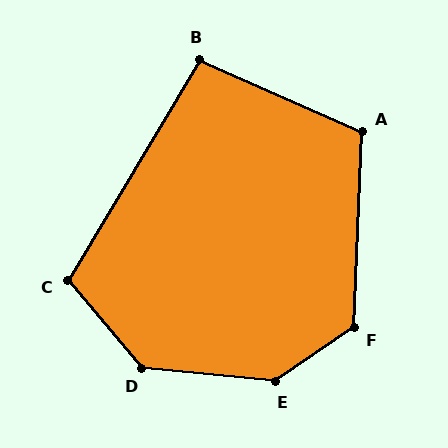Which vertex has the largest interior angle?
E, at approximately 139 degrees.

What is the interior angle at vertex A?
Approximately 112 degrees (obtuse).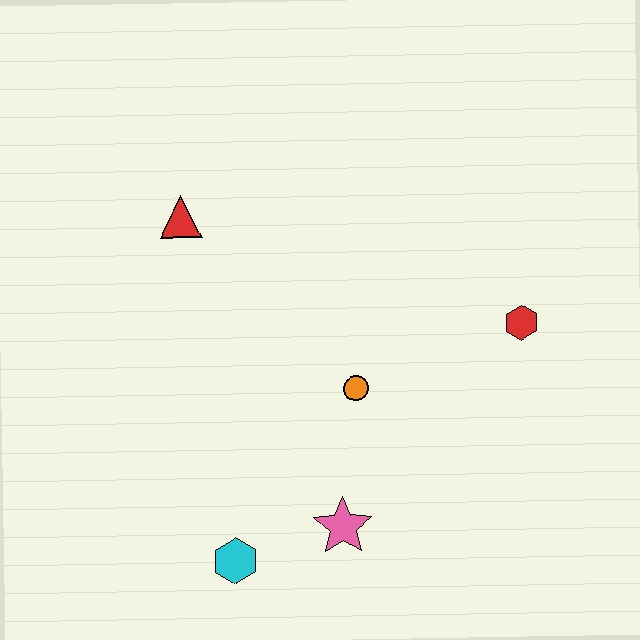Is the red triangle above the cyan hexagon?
Yes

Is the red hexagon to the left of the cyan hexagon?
No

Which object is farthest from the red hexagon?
The cyan hexagon is farthest from the red hexagon.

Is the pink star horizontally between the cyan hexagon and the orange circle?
Yes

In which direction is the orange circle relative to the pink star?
The orange circle is above the pink star.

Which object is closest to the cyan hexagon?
The pink star is closest to the cyan hexagon.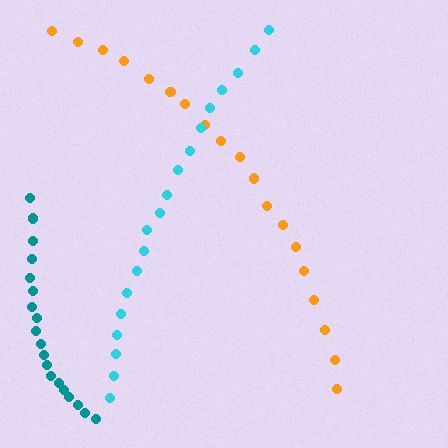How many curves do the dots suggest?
There are 3 distinct paths.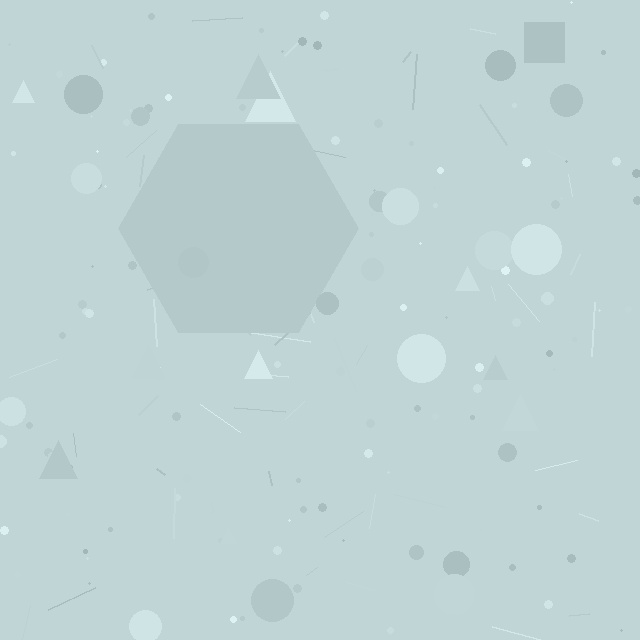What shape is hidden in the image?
A hexagon is hidden in the image.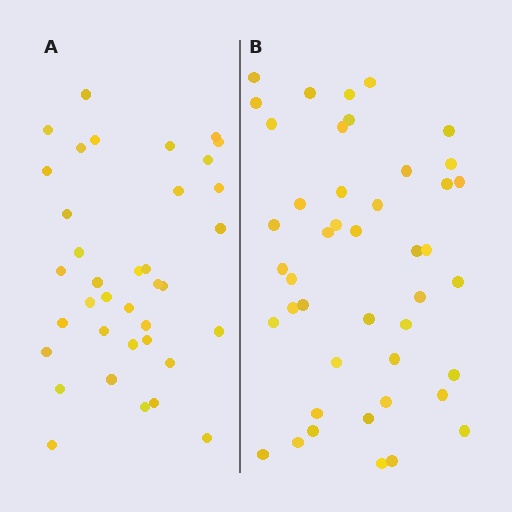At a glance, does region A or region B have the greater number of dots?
Region B (the right region) has more dots.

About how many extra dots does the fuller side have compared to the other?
Region B has roughly 8 or so more dots than region A.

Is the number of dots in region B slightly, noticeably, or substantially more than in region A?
Region B has only slightly more — the two regions are fairly close. The ratio is roughly 1.2 to 1.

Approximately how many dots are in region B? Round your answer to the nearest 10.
About 40 dots. (The exact count is 44, which rounds to 40.)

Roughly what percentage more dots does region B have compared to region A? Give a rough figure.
About 20% more.